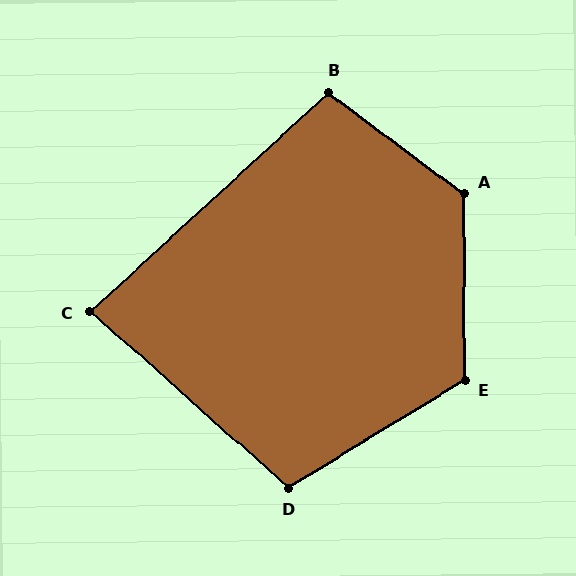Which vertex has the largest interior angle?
A, at approximately 127 degrees.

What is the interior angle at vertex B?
Approximately 101 degrees (obtuse).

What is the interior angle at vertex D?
Approximately 107 degrees (obtuse).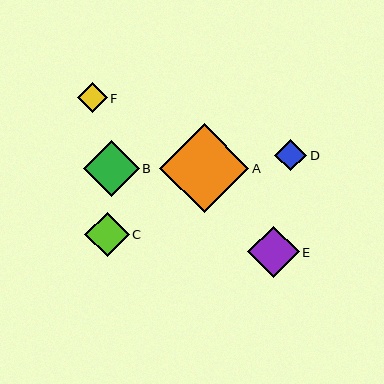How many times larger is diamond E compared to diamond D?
Diamond E is approximately 1.6 times the size of diamond D.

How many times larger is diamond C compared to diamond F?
Diamond C is approximately 1.5 times the size of diamond F.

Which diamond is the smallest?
Diamond F is the smallest with a size of approximately 30 pixels.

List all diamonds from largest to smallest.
From largest to smallest: A, B, E, C, D, F.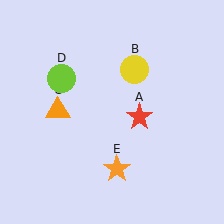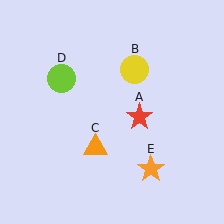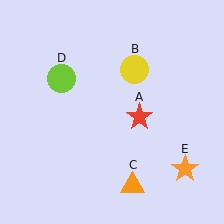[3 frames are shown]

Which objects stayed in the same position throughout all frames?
Red star (object A) and yellow circle (object B) and lime circle (object D) remained stationary.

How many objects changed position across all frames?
2 objects changed position: orange triangle (object C), orange star (object E).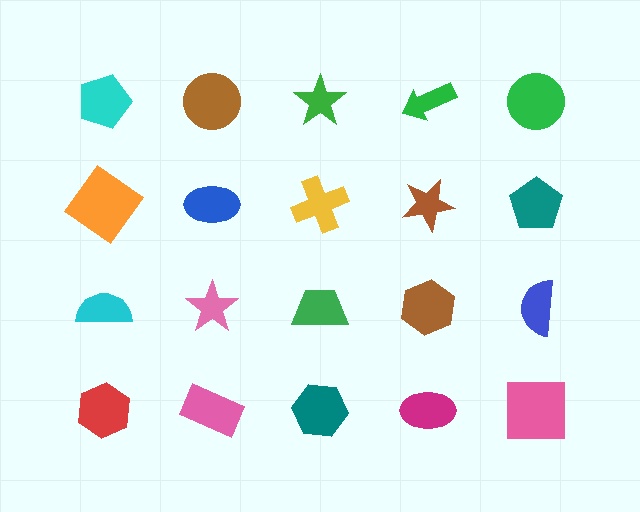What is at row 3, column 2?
A pink star.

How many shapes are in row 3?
5 shapes.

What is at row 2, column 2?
A blue ellipse.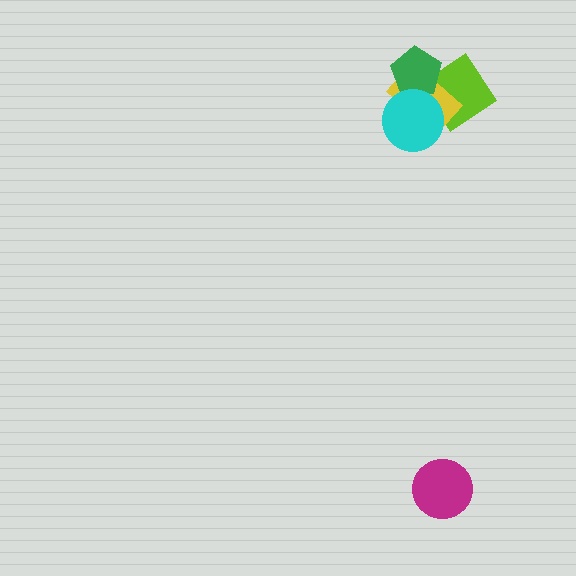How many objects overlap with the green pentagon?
3 objects overlap with the green pentagon.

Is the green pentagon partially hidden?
Yes, it is partially covered by another shape.